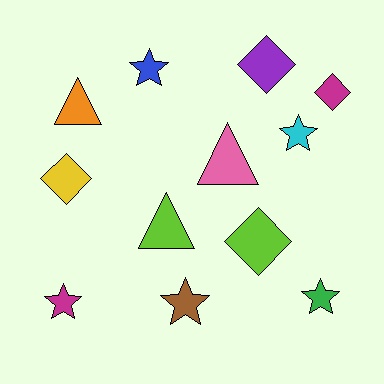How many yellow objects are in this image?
There is 1 yellow object.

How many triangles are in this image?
There are 3 triangles.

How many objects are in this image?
There are 12 objects.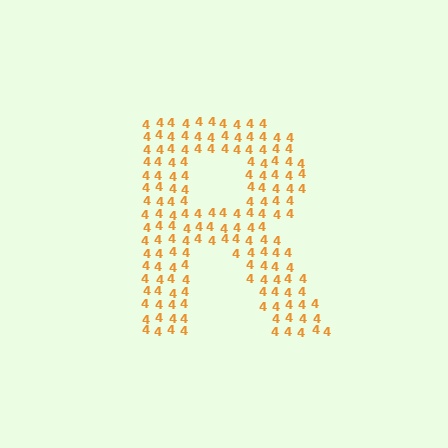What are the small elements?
The small elements are digit 4's.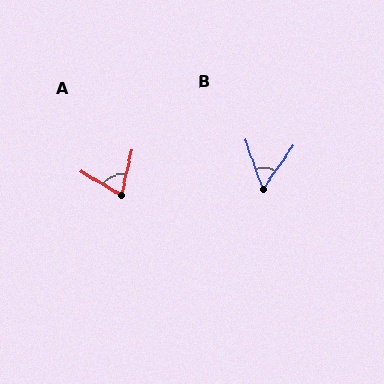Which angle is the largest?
A, at approximately 71 degrees.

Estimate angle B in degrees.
Approximately 55 degrees.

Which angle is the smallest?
B, at approximately 55 degrees.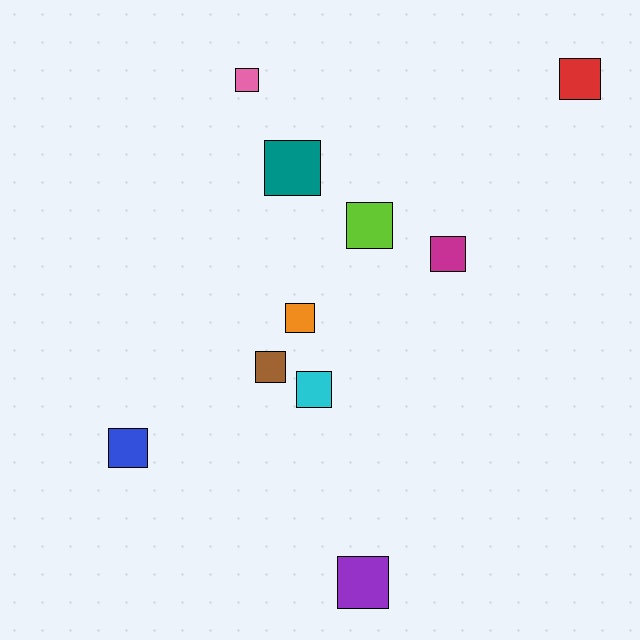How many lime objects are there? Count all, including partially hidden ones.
There is 1 lime object.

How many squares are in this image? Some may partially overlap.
There are 10 squares.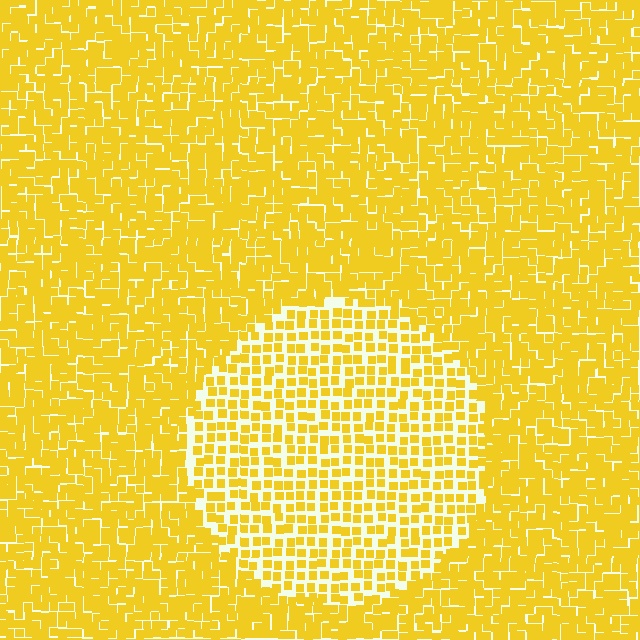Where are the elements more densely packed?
The elements are more densely packed outside the circle boundary.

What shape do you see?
I see a circle.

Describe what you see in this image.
The image contains small yellow elements arranged at two different densities. A circle-shaped region is visible where the elements are less densely packed than the surrounding area.